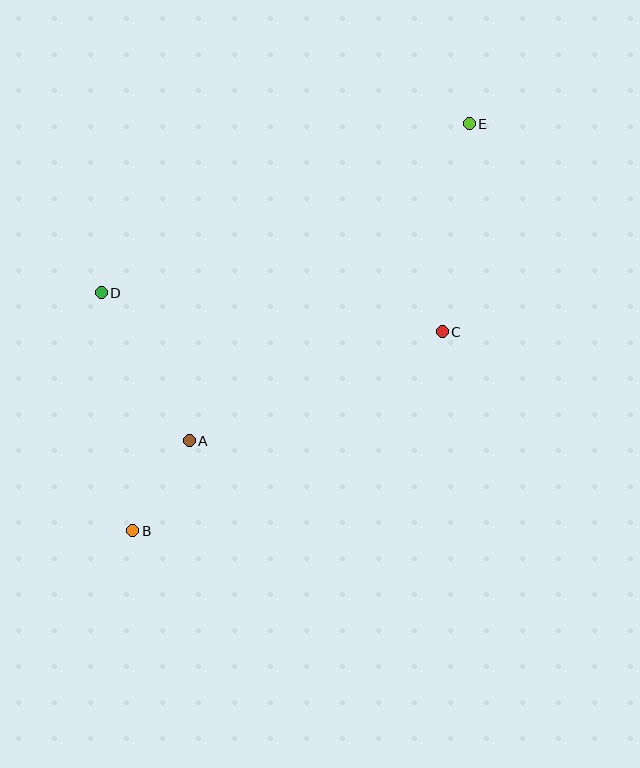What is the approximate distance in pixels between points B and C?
The distance between B and C is approximately 368 pixels.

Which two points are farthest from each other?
Points B and E are farthest from each other.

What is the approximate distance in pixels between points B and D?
The distance between B and D is approximately 240 pixels.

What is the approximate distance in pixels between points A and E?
The distance between A and E is approximately 423 pixels.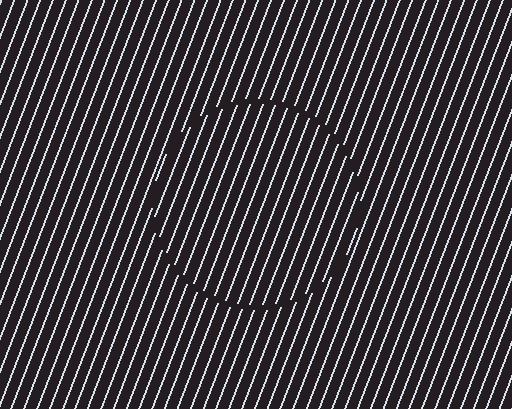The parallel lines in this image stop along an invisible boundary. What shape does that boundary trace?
An illusory circle. The interior of the shape contains the same grating, shifted by half a period — the contour is defined by the phase discontinuity where line-ends from the inner and outer gratings abut.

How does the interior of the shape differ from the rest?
The interior of the shape contains the same grating, shifted by half a period — the contour is defined by the phase discontinuity where line-ends from the inner and outer gratings abut.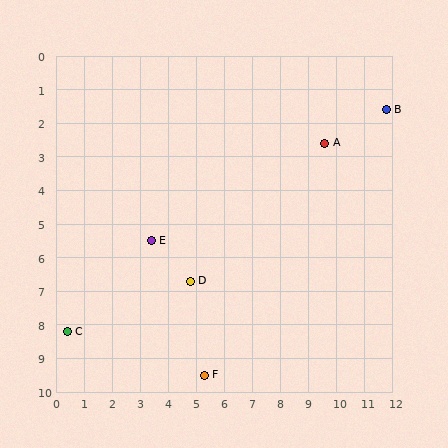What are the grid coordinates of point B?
Point B is at approximately (11.8, 1.6).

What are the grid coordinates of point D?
Point D is at approximately (4.8, 6.7).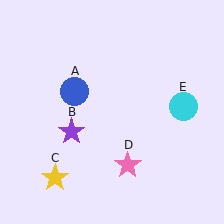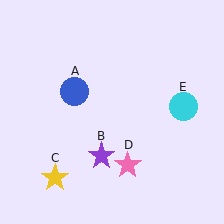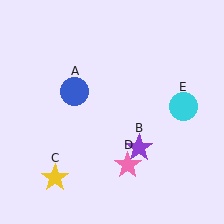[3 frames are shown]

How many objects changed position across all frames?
1 object changed position: purple star (object B).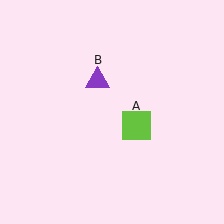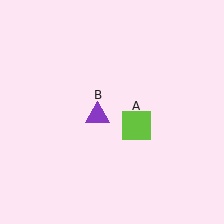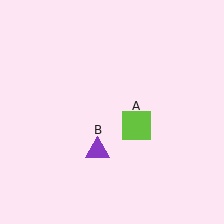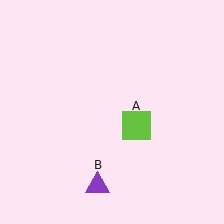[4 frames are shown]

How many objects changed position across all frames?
1 object changed position: purple triangle (object B).